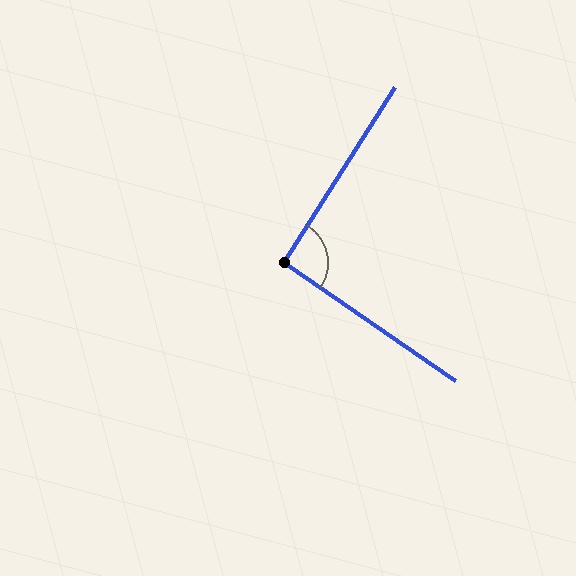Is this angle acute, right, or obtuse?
It is approximately a right angle.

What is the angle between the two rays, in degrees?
Approximately 92 degrees.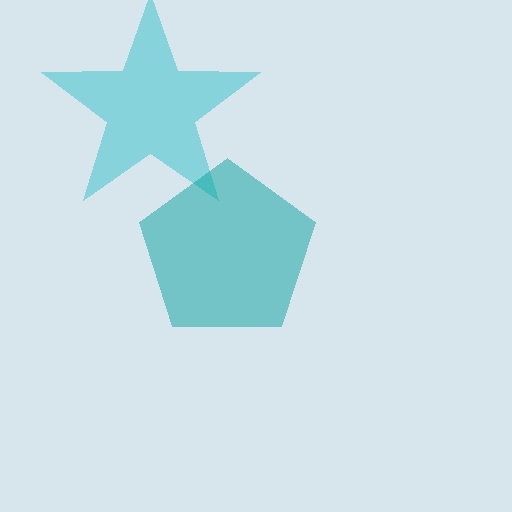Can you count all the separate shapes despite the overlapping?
Yes, there are 2 separate shapes.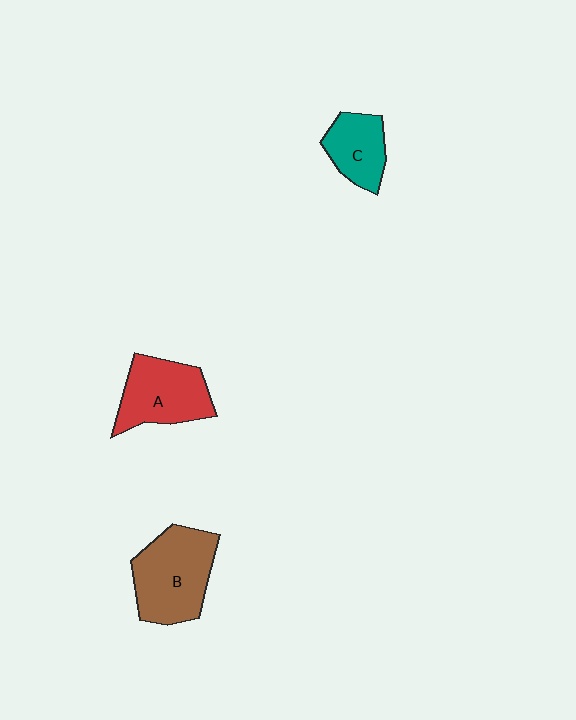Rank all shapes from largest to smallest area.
From largest to smallest: B (brown), A (red), C (teal).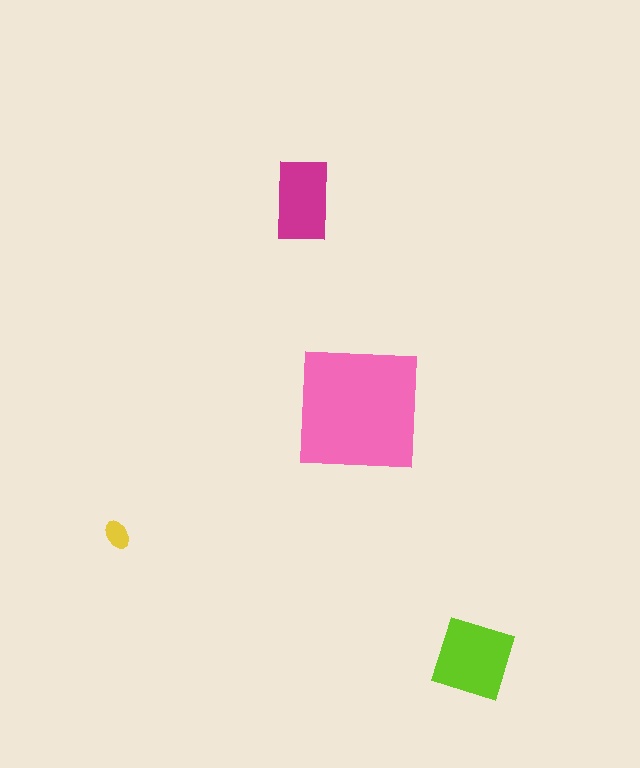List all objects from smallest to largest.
The yellow ellipse, the magenta rectangle, the lime diamond, the pink square.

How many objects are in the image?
There are 4 objects in the image.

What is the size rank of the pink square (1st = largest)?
1st.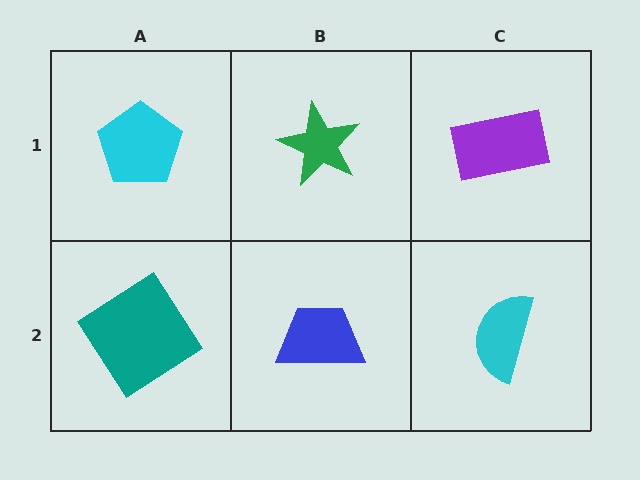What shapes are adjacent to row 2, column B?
A green star (row 1, column B), a teal diamond (row 2, column A), a cyan semicircle (row 2, column C).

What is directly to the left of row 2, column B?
A teal diamond.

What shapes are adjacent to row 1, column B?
A blue trapezoid (row 2, column B), a cyan pentagon (row 1, column A), a purple rectangle (row 1, column C).